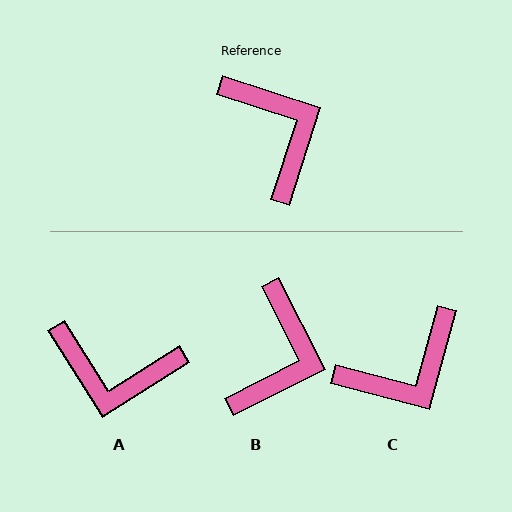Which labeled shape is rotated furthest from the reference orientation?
A, about 130 degrees away.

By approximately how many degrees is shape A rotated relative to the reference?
Approximately 130 degrees clockwise.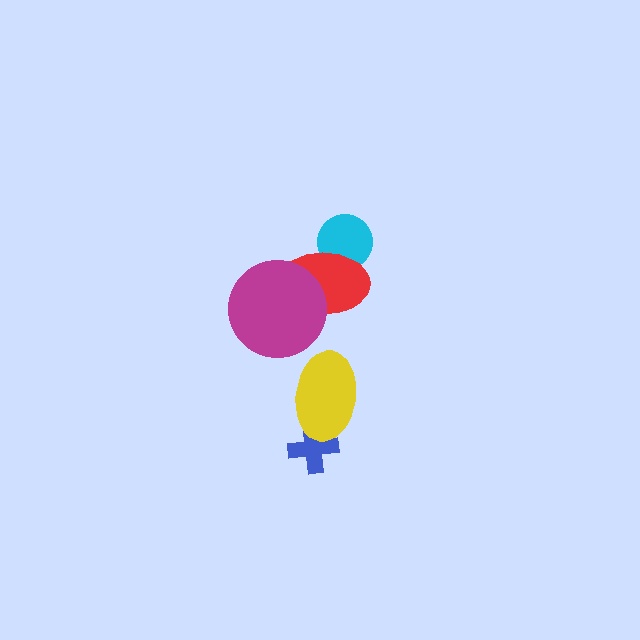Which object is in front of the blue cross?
The yellow ellipse is in front of the blue cross.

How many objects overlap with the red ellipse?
2 objects overlap with the red ellipse.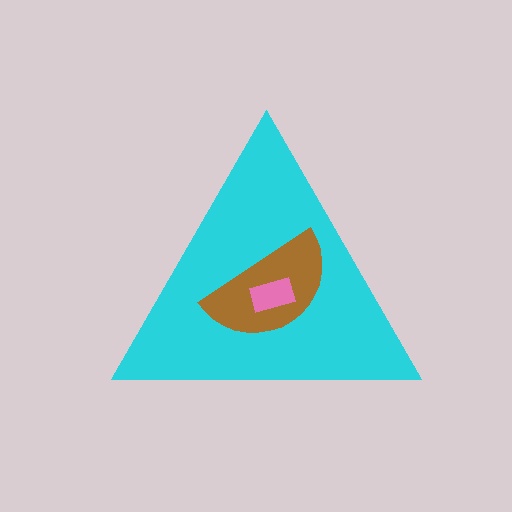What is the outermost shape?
The cyan triangle.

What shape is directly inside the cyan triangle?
The brown semicircle.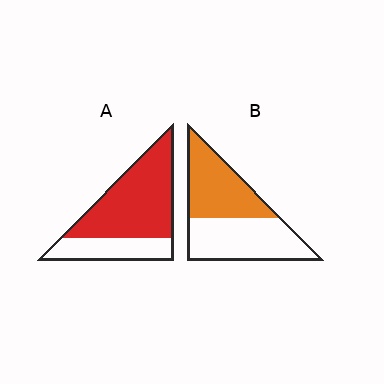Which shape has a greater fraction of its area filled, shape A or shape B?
Shape A.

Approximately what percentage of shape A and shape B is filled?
A is approximately 70% and B is approximately 50%.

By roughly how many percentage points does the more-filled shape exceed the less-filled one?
By roughly 20 percentage points (A over B).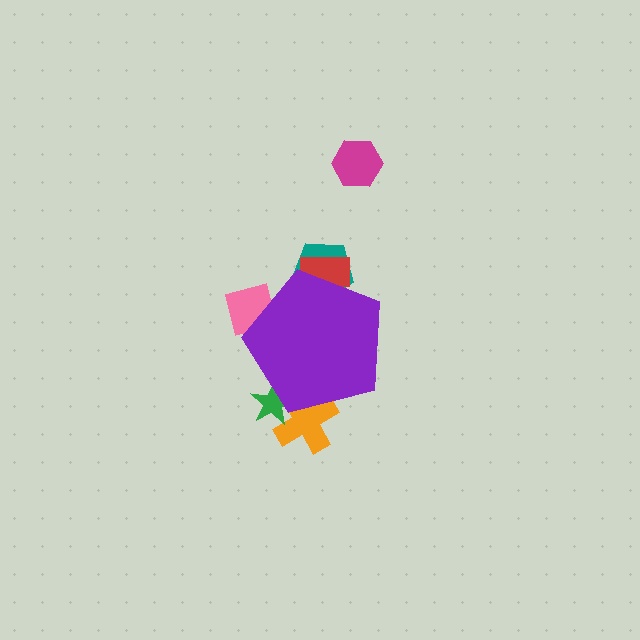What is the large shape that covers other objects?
A purple pentagon.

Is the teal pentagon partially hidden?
Yes, the teal pentagon is partially hidden behind the purple pentagon.